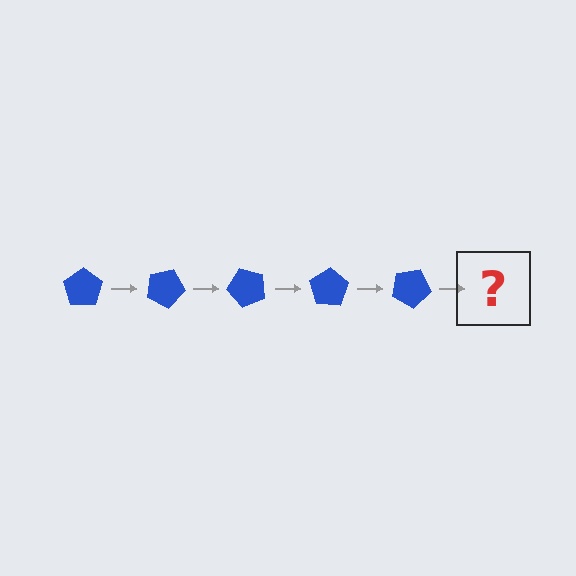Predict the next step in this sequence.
The next step is a blue pentagon rotated 125 degrees.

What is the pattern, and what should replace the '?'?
The pattern is that the pentagon rotates 25 degrees each step. The '?' should be a blue pentagon rotated 125 degrees.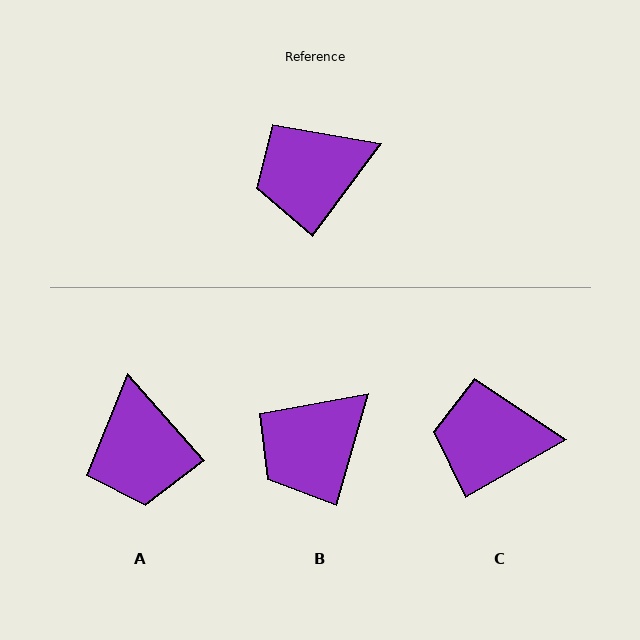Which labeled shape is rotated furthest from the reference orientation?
A, about 78 degrees away.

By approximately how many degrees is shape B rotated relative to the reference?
Approximately 20 degrees counter-clockwise.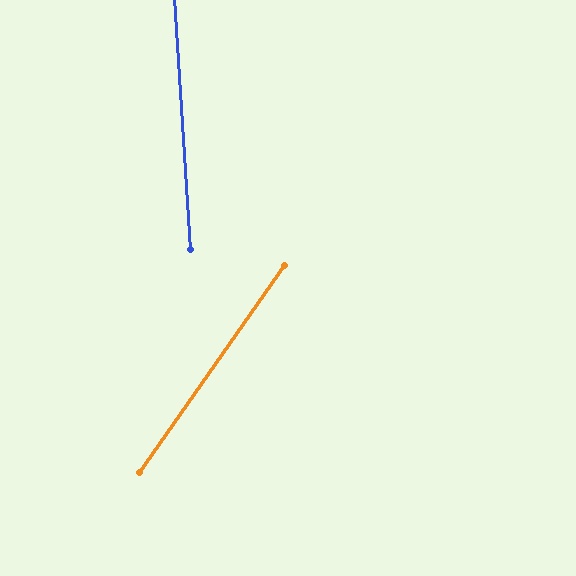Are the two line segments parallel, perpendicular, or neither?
Neither parallel nor perpendicular — they differ by about 39°.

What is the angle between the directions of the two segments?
Approximately 39 degrees.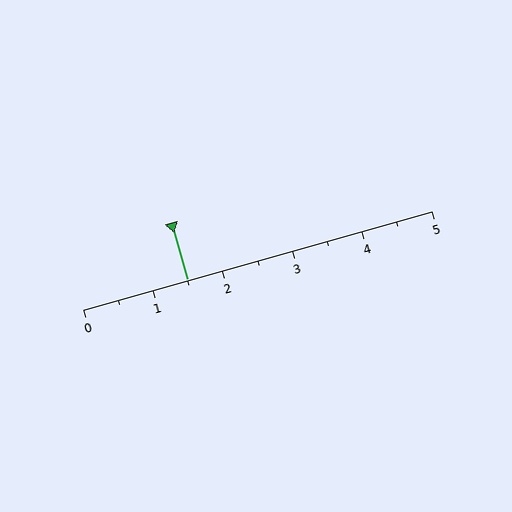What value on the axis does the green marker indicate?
The marker indicates approximately 1.5.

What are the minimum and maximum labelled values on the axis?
The axis runs from 0 to 5.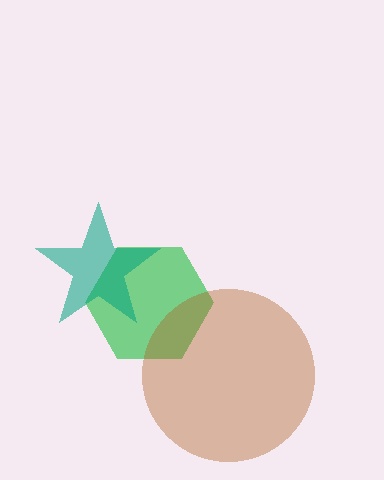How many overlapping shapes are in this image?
There are 3 overlapping shapes in the image.